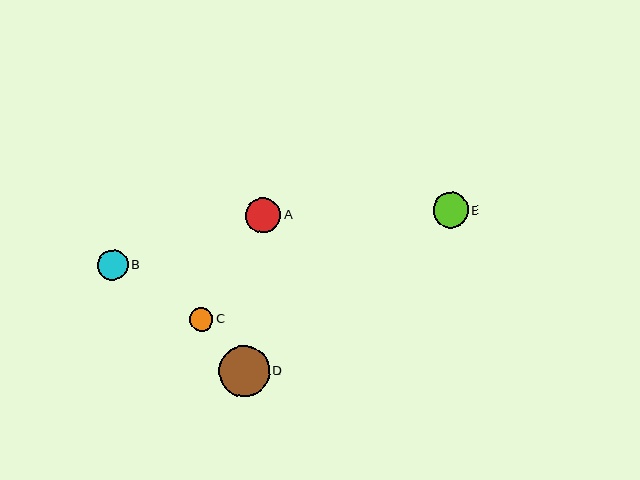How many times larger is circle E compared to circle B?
Circle E is approximately 1.2 times the size of circle B.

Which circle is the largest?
Circle D is the largest with a size of approximately 51 pixels.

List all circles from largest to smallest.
From largest to smallest: D, E, A, B, C.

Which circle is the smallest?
Circle C is the smallest with a size of approximately 24 pixels.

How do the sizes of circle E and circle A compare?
Circle E and circle A are approximately the same size.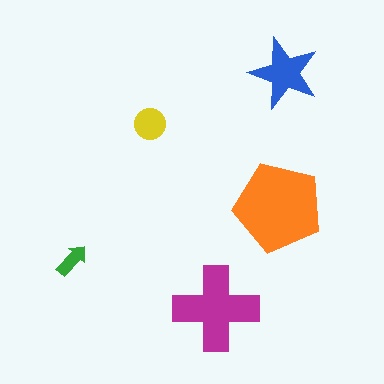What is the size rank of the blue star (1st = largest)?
3rd.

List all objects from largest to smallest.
The orange pentagon, the magenta cross, the blue star, the yellow circle, the green arrow.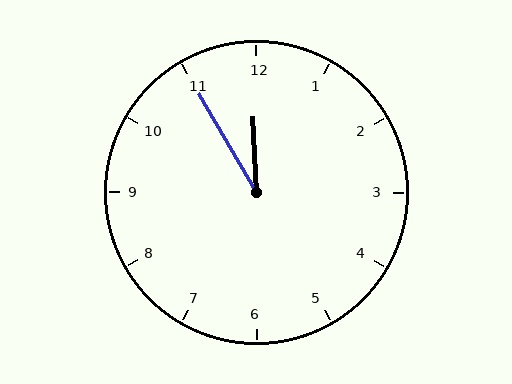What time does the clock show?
11:55.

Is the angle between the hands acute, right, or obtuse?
It is acute.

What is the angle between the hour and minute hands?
Approximately 28 degrees.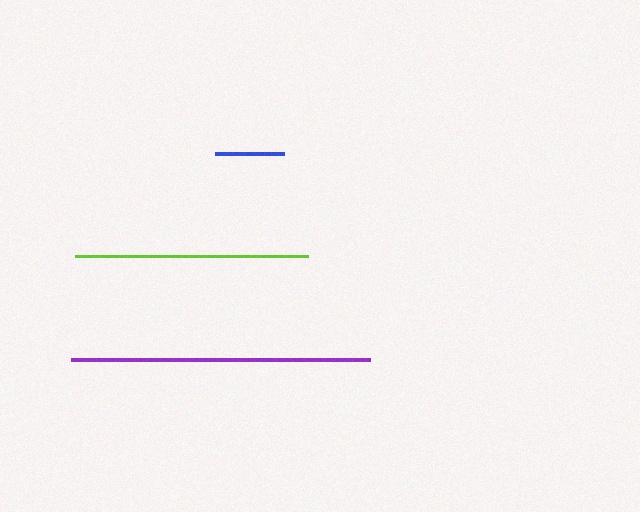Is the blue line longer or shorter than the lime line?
The lime line is longer than the blue line.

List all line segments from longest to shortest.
From longest to shortest: purple, lime, blue.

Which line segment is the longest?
The purple line is the longest at approximately 299 pixels.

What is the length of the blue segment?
The blue segment is approximately 69 pixels long.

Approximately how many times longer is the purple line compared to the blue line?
The purple line is approximately 4.3 times the length of the blue line.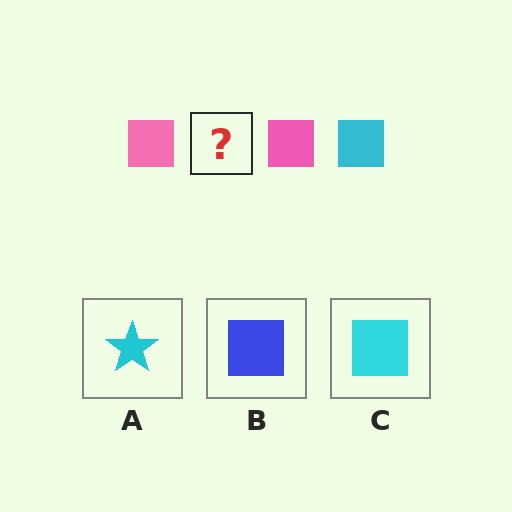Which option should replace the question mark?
Option C.